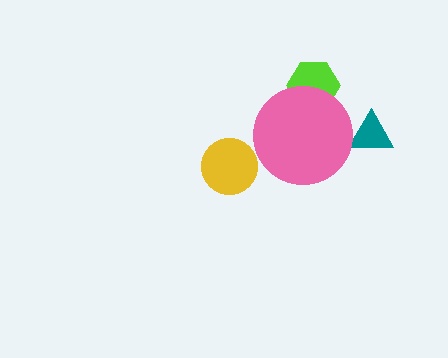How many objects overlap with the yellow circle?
0 objects overlap with the yellow circle.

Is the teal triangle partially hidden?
No, no other shape covers it.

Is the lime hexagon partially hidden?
Yes, it is partially covered by another shape.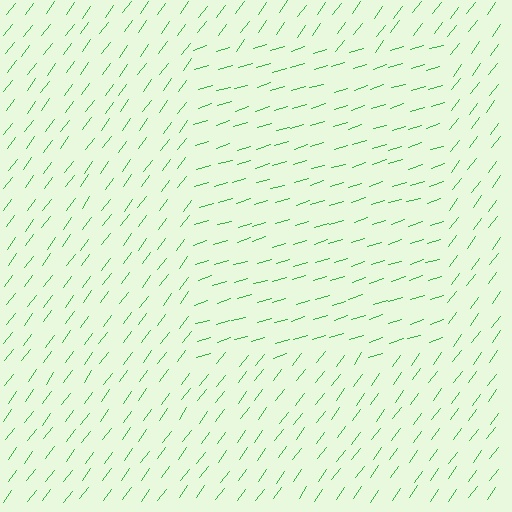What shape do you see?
I see a rectangle.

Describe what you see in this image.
The image is filled with small green line segments. A rectangle region in the image has lines oriented differently from the surrounding lines, creating a visible texture boundary.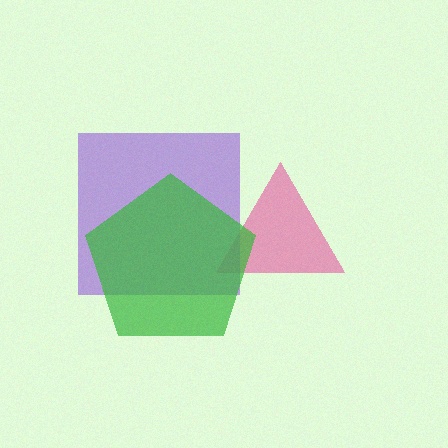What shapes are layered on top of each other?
The layered shapes are: a pink triangle, a purple square, a green pentagon.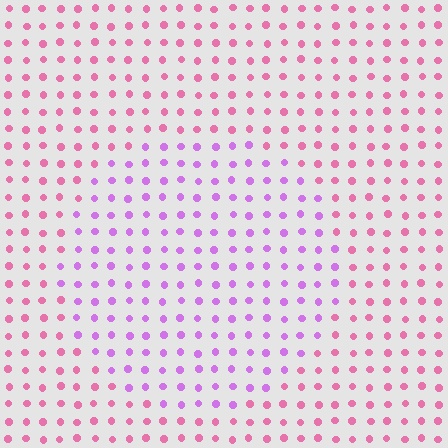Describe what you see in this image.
The image is filled with small pink elements in a uniform arrangement. A circle-shaped region is visible where the elements are tinted to a slightly different hue, forming a subtle color boundary.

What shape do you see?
I see a circle.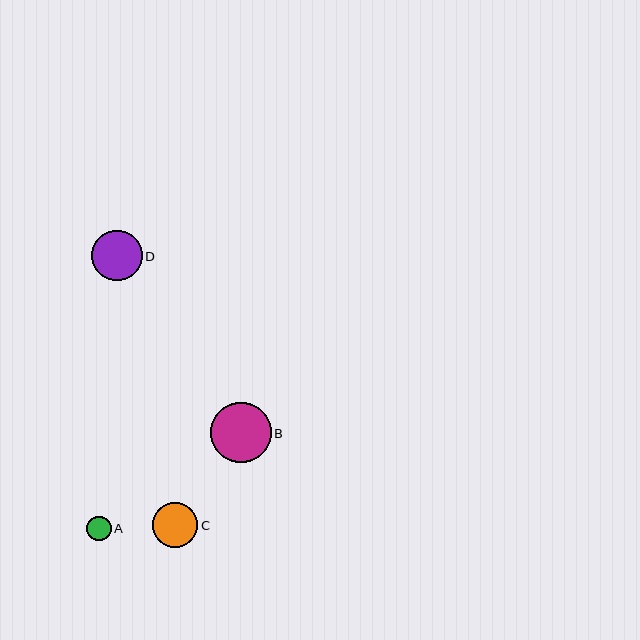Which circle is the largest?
Circle B is the largest with a size of approximately 61 pixels.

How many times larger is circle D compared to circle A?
Circle D is approximately 2.1 times the size of circle A.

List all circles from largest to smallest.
From largest to smallest: B, D, C, A.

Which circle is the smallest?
Circle A is the smallest with a size of approximately 24 pixels.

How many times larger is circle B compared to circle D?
Circle B is approximately 1.2 times the size of circle D.